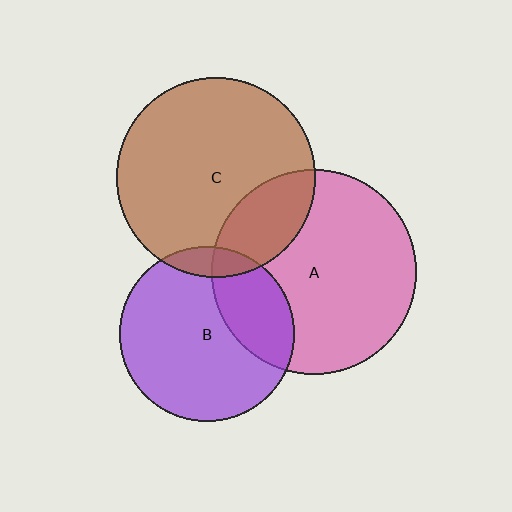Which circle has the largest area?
Circle A (pink).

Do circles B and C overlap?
Yes.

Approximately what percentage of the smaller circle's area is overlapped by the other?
Approximately 10%.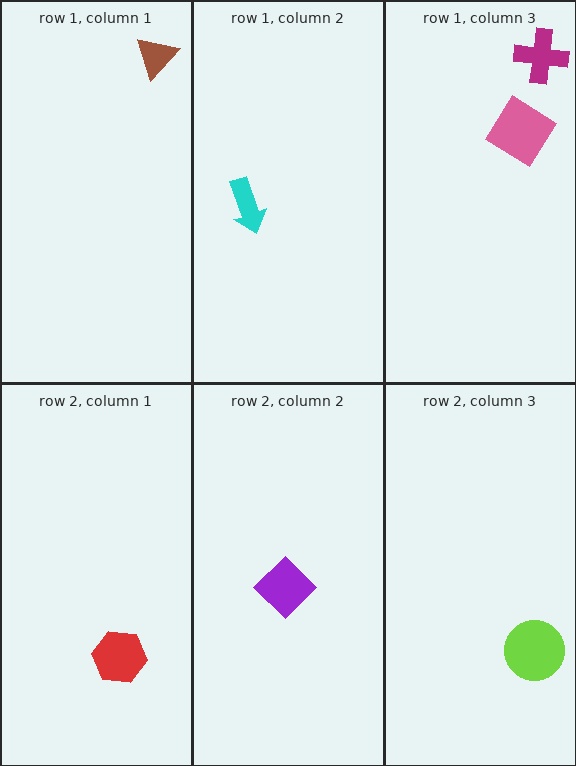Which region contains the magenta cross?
The row 1, column 3 region.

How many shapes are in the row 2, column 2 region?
1.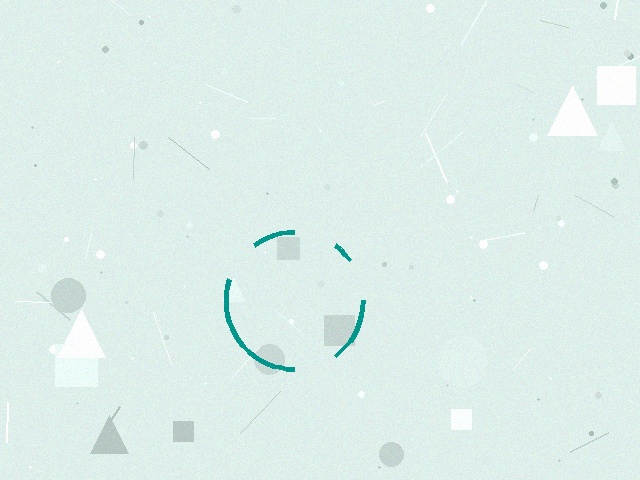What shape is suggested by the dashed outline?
The dashed outline suggests a circle.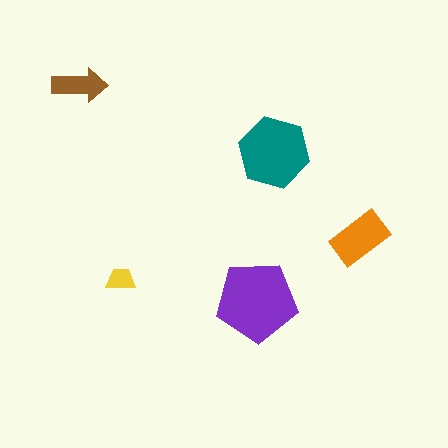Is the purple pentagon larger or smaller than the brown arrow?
Larger.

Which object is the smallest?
The yellow trapezoid.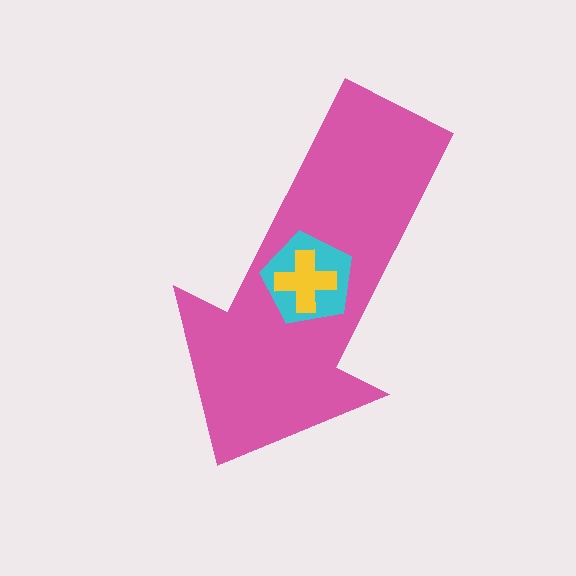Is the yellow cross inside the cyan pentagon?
Yes.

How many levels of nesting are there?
3.